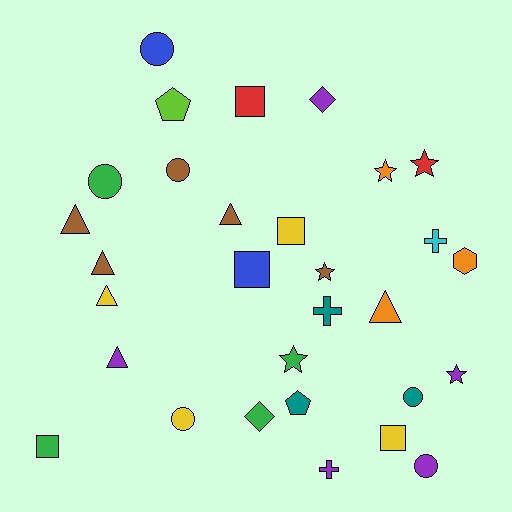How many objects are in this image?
There are 30 objects.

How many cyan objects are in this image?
There is 1 cyan object.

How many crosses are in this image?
There are 3 crosses.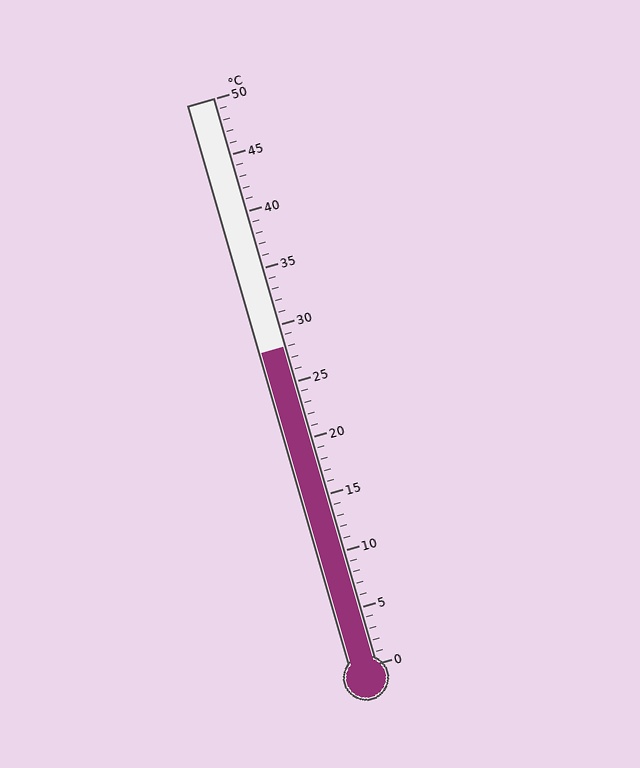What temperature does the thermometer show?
The thermometer shows approximately 28°C.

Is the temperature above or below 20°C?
The temperature is above 20°C.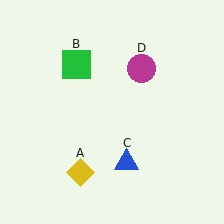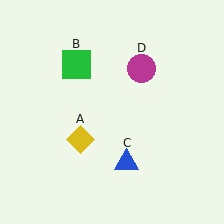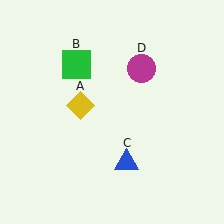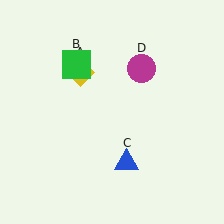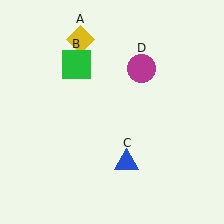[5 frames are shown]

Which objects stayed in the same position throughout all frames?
Green square (object B) and blue triangle (object C) and magenta circle (object D) remained stationary.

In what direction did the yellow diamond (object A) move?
The yellow diamond (object A) moved up.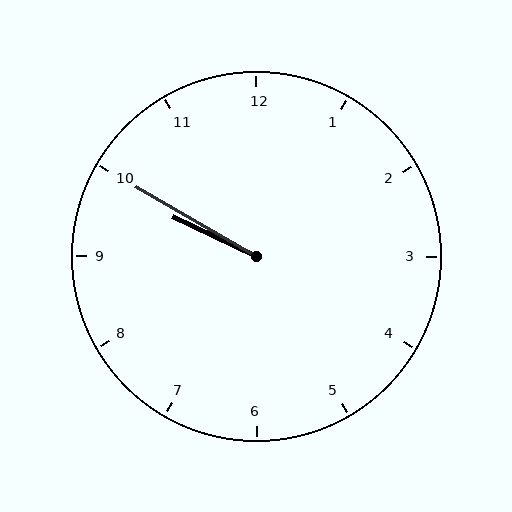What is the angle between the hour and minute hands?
Approximately 5 degrees.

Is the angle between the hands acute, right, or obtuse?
It is acute.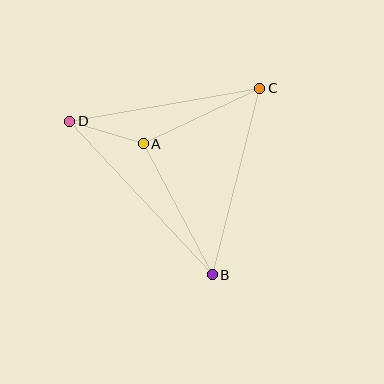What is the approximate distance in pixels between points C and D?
The distance between C and D is approximately 193 pixels.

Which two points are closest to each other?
Points A and D are closest to each other.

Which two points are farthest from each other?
Points B and D are farthest from each other.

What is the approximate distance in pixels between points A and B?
The distance between A and B is approximately 148 pixels.